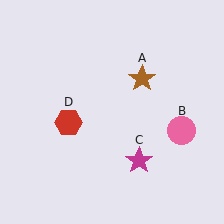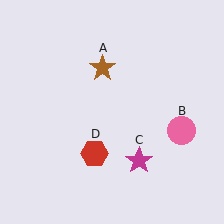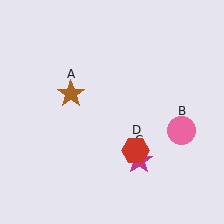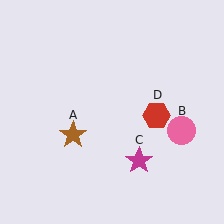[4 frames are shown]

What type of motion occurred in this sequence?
The brown star (object A), red hexagon (object D) rotated counterclockwise around the center of the scene.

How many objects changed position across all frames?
2 objects changed position: brown star (object A), red hexagon (object D).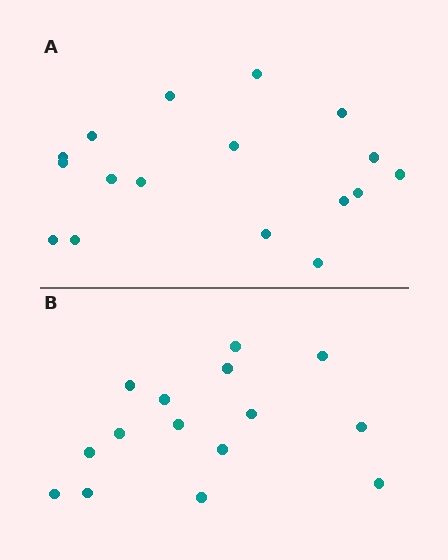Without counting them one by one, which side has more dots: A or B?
Region A (the top region) has more dots.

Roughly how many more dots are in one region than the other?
Region A has just a few more — roughly 2 or 3 more dots than region B.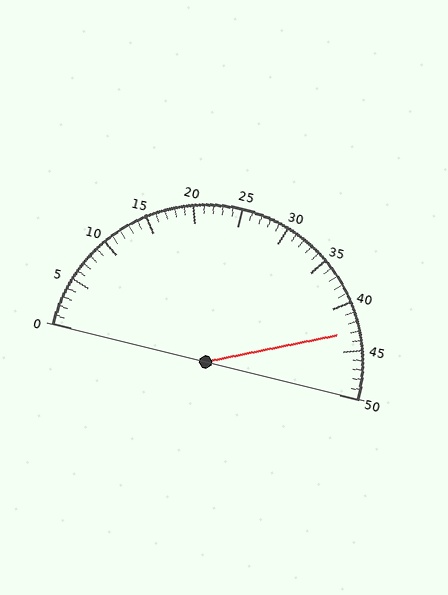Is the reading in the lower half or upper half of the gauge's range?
The reading is in the upper half of the range (0 to 50).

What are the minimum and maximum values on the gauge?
The gauge ranges from 0 to 50.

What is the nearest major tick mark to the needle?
The nearest major tick mark is 45.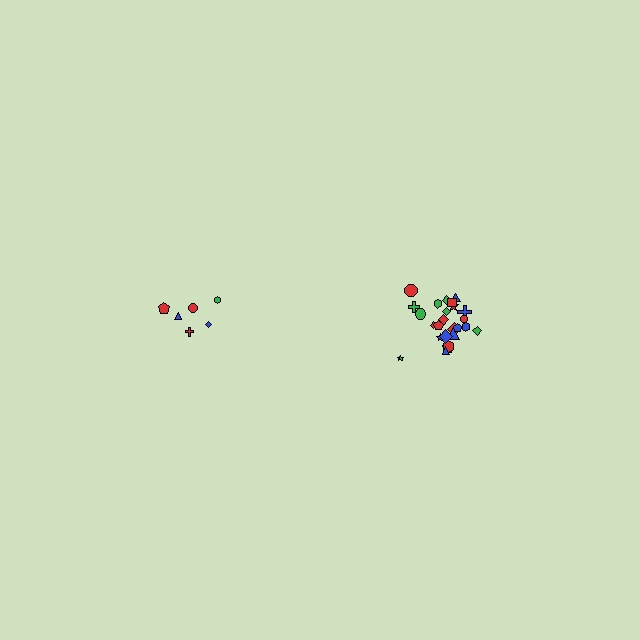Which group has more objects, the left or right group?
The right group.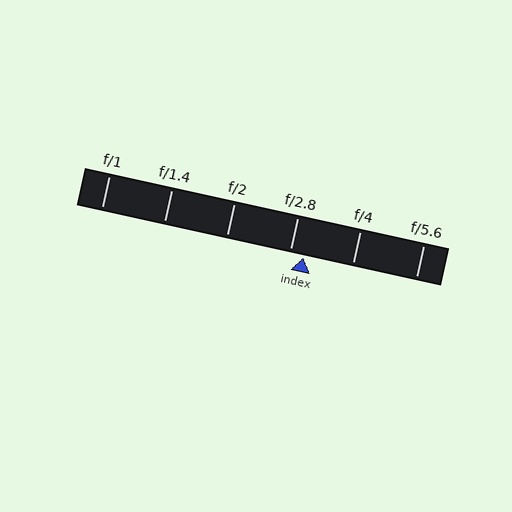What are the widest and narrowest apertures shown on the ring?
The widest aperture shown is f/1 and the narrowest is f/5.6.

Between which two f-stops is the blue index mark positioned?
The index mark is between f/2.8 and f/4.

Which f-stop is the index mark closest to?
The index mark is closest to f/2.8.